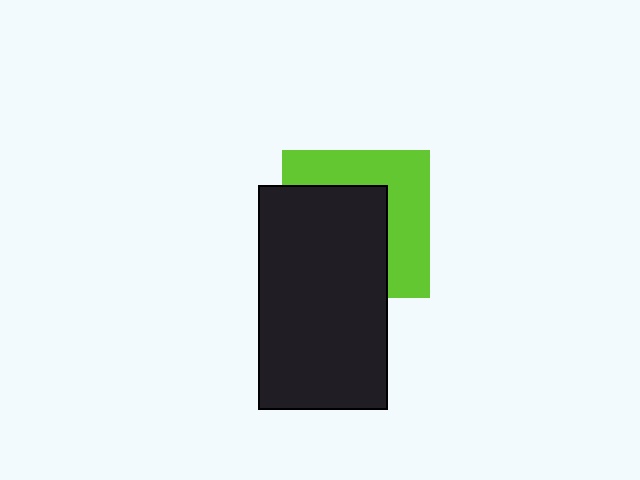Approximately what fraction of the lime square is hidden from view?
Roughly 54% of the lime square is hidden behind the black rectangle.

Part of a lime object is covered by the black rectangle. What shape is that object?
It is a square.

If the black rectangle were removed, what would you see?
You would see the complete lime square.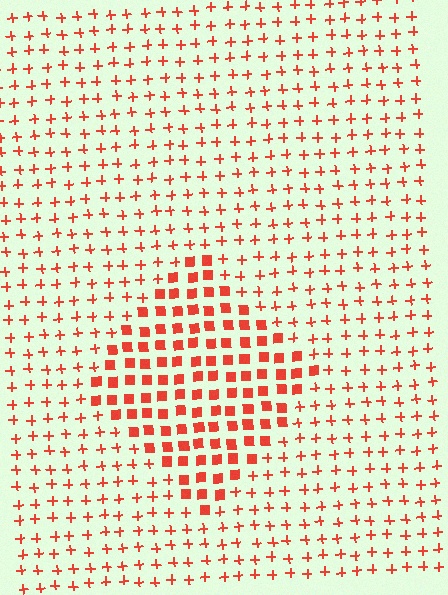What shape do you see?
I see a diamond.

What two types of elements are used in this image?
The image uses squares inside the diamond region and plus signs outside it.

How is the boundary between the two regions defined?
The boundary is defined by a change in element shape: squares inside vs. plus signs outside. All elements share the same color and spacing.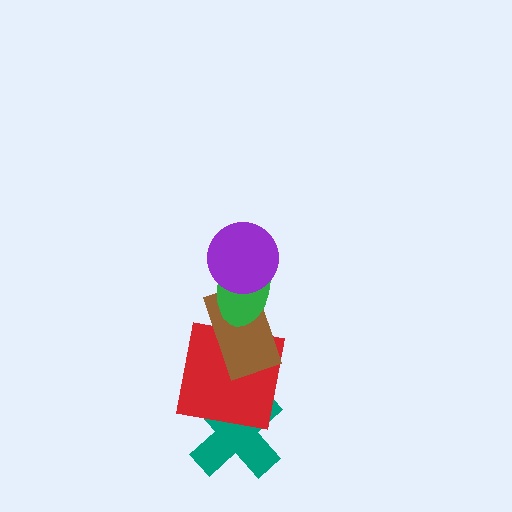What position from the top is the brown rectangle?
The brown rectangle is 3rd from the top.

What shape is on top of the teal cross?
The red square is on top of the teal cross.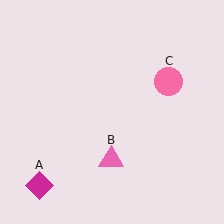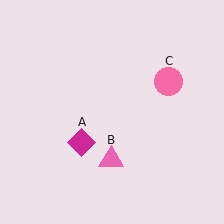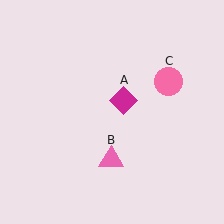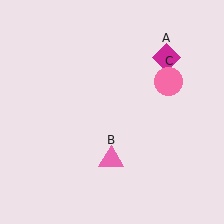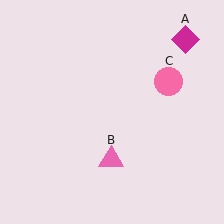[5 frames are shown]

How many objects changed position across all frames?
1 object changed position: magenta diamond (object A).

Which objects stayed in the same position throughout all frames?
Pink triangle (object B) and pink circle (object C) remained stationary.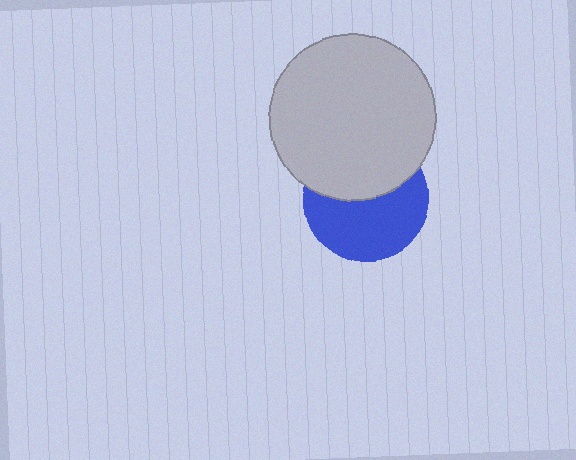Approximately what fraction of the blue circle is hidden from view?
Roughly 43% of the blue circle is hidden behind the light gray circle.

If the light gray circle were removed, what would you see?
You would see the complete blue circle.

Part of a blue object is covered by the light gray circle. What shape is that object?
It is a circle.